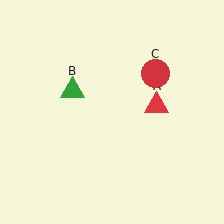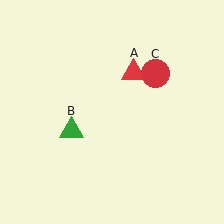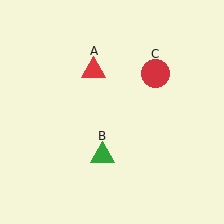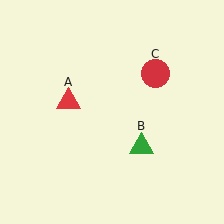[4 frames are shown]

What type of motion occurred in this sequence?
The red triangle (object A), green triangle (object B) rotated counterclockwise around the center of the scene.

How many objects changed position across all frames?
2 objects changed position: red triangle (object A), green triangle (object B).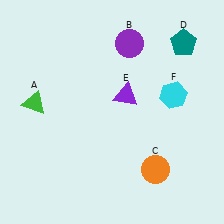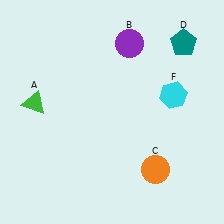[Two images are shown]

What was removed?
The purple triangle (E) was removed in Image 2.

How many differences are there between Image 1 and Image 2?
There is 1 difference between the two images.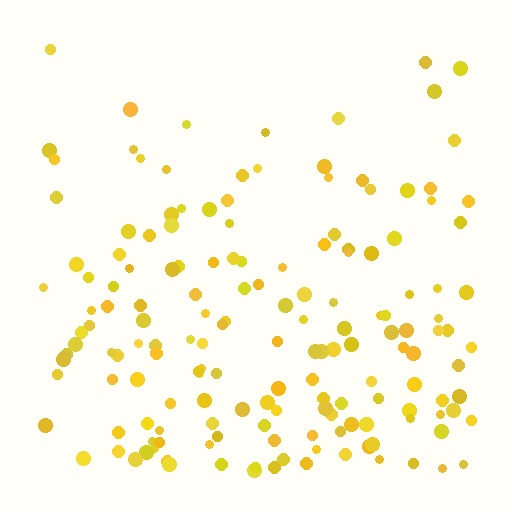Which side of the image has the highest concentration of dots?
The bottom.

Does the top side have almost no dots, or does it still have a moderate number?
Still a moderate number, just noticeably fewer than the bottom.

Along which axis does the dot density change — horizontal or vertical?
Vertical.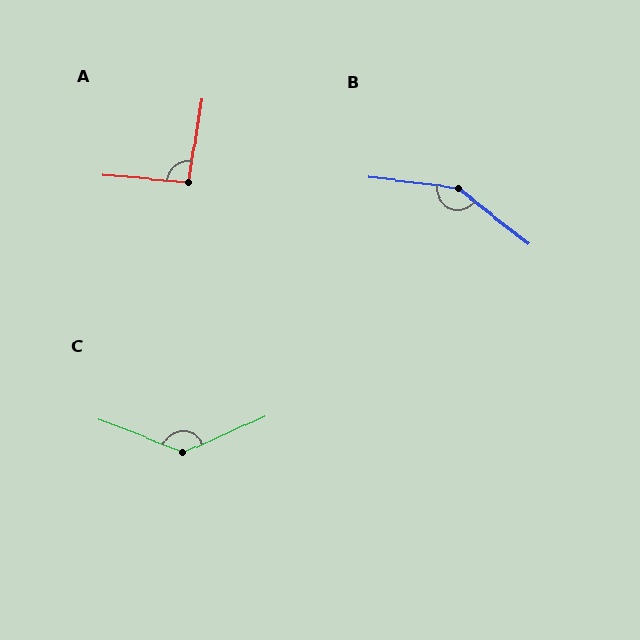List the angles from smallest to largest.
A (94°), C (135°), B (149°).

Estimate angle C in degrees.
Approximately 135 degrees.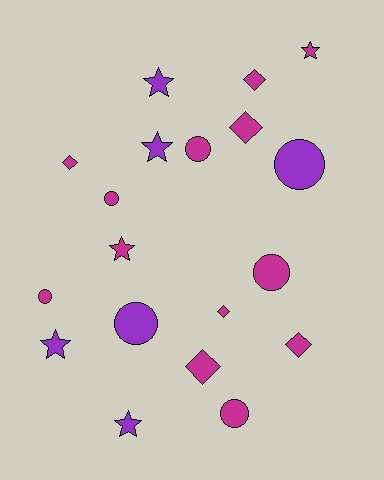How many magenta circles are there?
There are 5 magenta circles.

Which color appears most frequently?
Magenta, with 13 objects.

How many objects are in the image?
There are 19 objects.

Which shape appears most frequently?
Circle, with 7 objects.